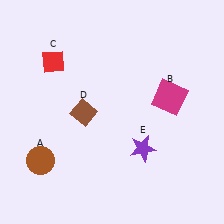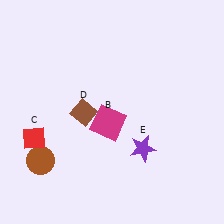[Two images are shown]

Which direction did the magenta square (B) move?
The magenta square (B) moved left.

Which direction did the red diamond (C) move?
The red diamond (C) moved down.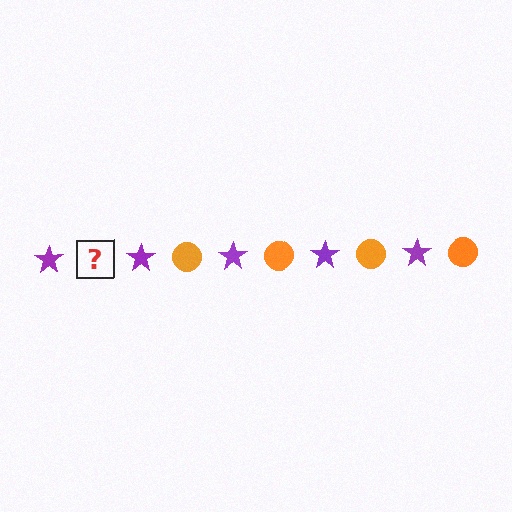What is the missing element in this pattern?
The missing element is an orange circle.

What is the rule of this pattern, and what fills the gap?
The rule is that the pattern alternates between purple star and orange circle. The gap should be filled with an orange circle.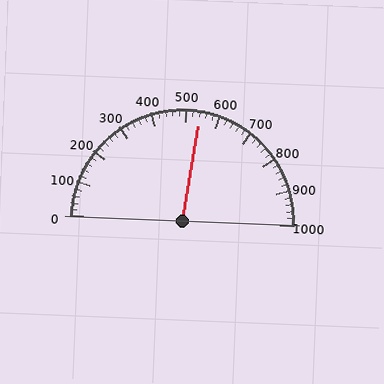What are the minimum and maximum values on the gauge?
The gauge ranges from 0 to 1000.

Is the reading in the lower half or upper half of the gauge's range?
The reading is in the upper half of the range (0 to 1000).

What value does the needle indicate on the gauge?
The needle indicates approximately 540.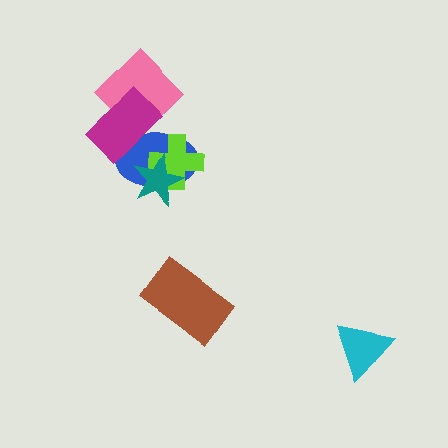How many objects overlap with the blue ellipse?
4 objects overlap with the blue ellipse.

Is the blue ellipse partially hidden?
Yes, it is partially covered by another shape.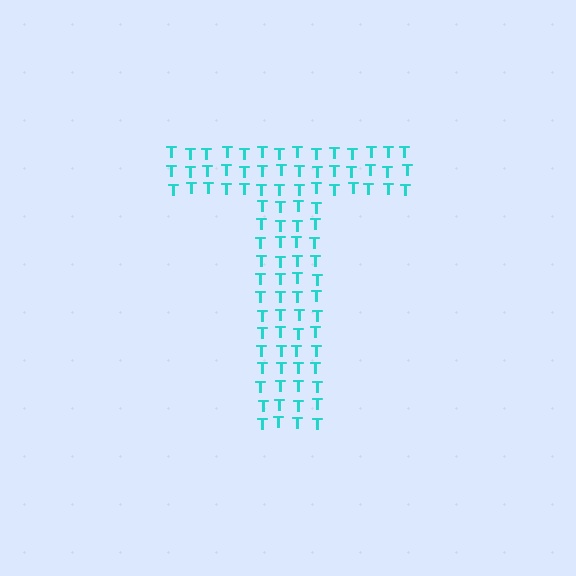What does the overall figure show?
The overall figure shows the letter T.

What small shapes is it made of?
It is made of small letter T's.